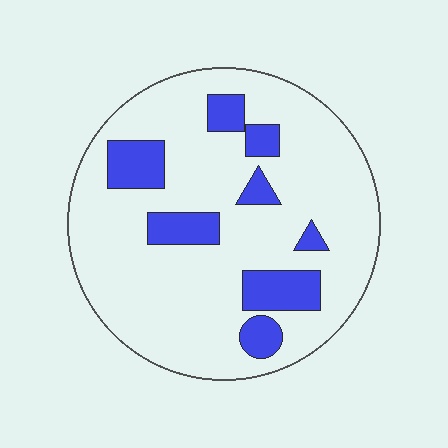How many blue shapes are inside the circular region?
8.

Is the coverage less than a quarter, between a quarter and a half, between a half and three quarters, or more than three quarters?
Less than a quarter.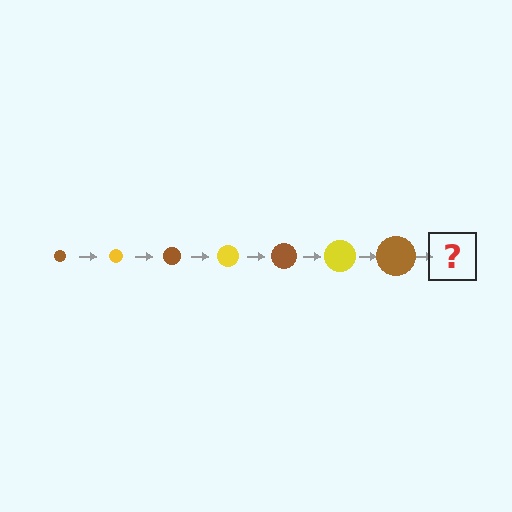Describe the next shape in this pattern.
It should be a yellow circle, larger than the previous one.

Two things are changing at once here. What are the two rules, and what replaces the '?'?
The two rules are that the circle grows larger each step and the color cycles through brown and yellow. The '?' should be a yellow circle, larger than the previous one.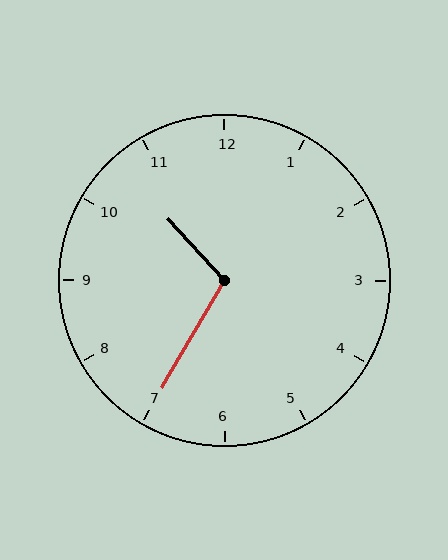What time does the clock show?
10:35.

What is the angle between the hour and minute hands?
Approximately 108 degrees.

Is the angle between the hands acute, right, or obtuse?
It is obtuse.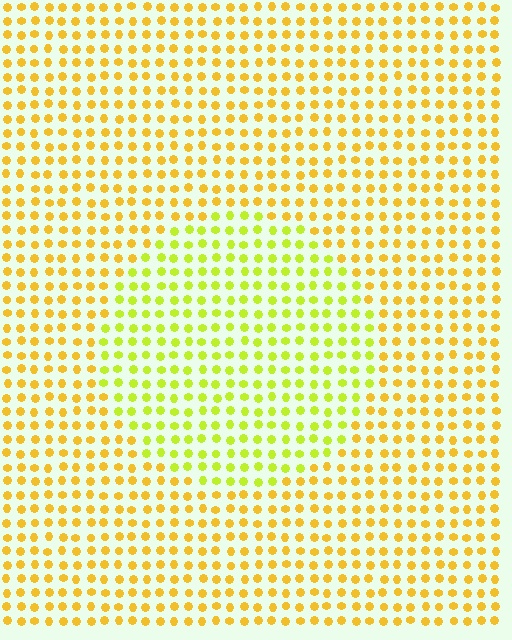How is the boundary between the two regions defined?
The boundary is defined purely by a slight shift in hue (about 31 degrees). Spacing, size, and orientation are identical on both sides.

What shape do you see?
I see a circle.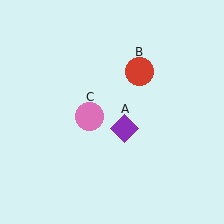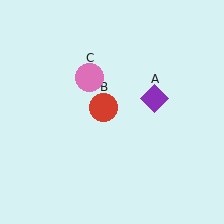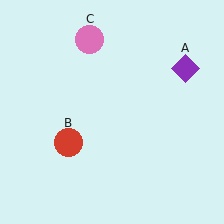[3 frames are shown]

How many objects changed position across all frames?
3 objects changed position: purple diamond (object A), red circle (object B), pink circle (object C).